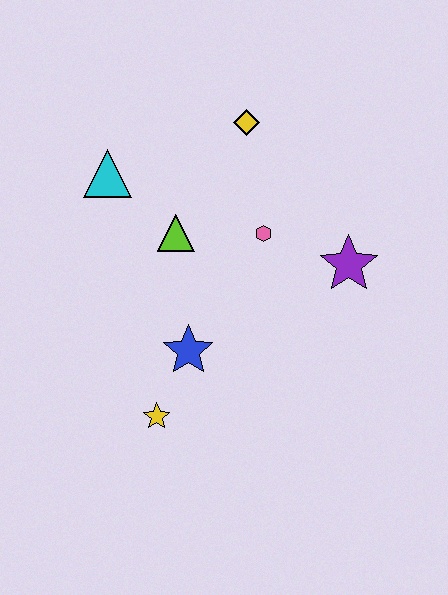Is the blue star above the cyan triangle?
No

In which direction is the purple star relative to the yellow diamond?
The purple star is below the yellow diamond.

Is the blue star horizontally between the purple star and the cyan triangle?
Yes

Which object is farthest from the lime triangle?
The yellow star is farthest from the lime triangle.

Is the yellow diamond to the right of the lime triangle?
Yes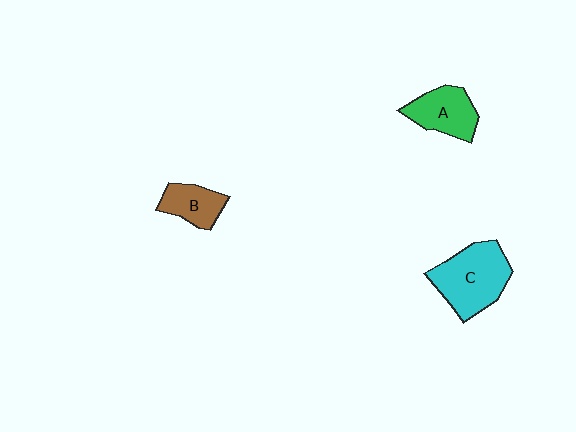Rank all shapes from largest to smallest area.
From largest to smallest: C (cyan), A (green), B (brown).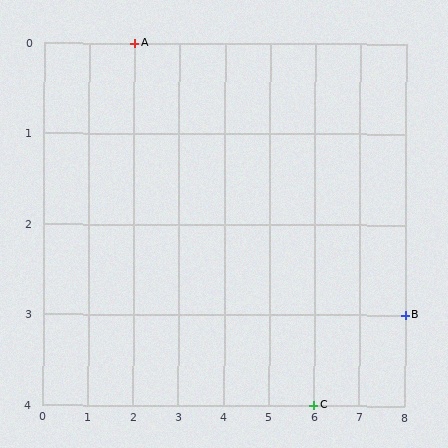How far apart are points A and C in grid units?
Points A and C are 4 columns and 4 rows apart (about 5.7 grid units diagonally).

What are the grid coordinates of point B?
Point B is at grid coordinates (8, 3).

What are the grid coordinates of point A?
Point A is at grid coordinates (2, 0).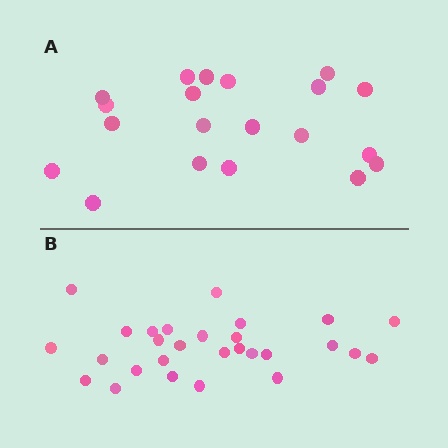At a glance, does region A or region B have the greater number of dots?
Region B (the bottom region) has more dots.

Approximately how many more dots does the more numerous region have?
Region B has roughly 8 or so more dots than region A.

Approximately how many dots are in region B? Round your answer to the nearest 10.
About 30 dots. (The exact count is 28, which rounds to 30.)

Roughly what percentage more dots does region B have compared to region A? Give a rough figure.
About 40% more.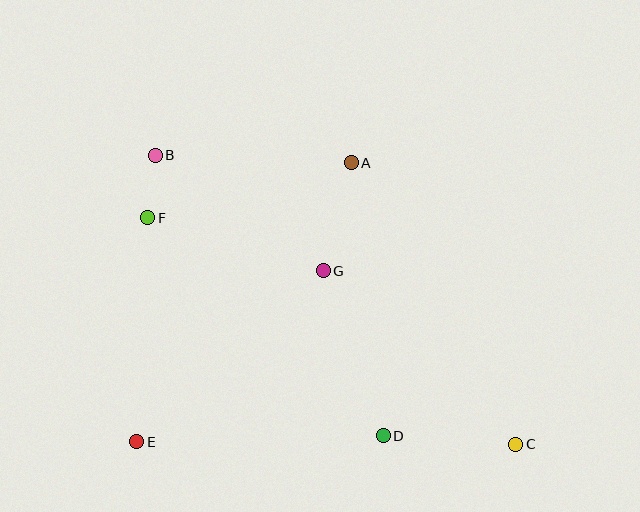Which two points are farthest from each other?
Points B and C are farthest from each other.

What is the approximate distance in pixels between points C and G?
The distance between C and G is approximately 260 pixels.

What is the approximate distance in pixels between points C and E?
The distance between C and E is approximately 379 pixels.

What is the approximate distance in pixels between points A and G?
The distance between A and G is approximately 112 pixels.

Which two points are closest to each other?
Points B and F are closest to each other.